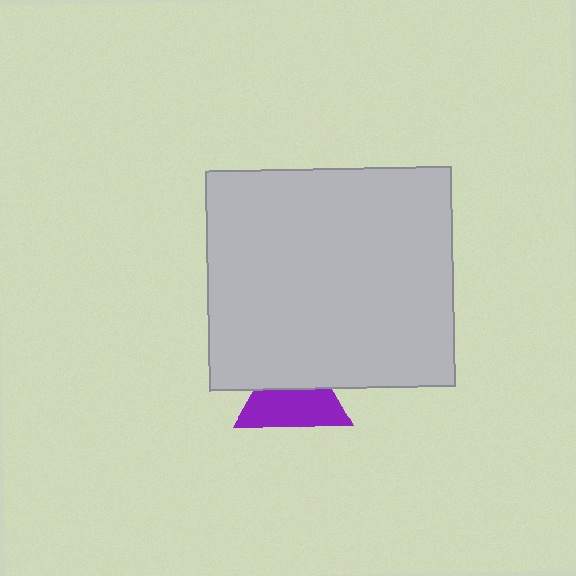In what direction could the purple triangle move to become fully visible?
The purple triangle could move down. That would shift it out from behind the light gray rectangle entirely.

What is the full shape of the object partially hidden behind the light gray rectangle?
The partially hidden object is a purple triangle.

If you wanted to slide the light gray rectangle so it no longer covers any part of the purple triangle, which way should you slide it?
Slide it up — that is the most direct way to separate the two shapes.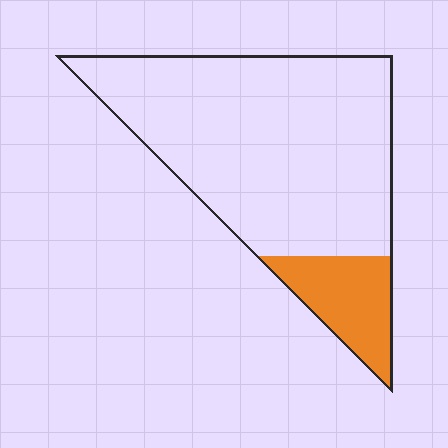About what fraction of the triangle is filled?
About one sixth (1/6).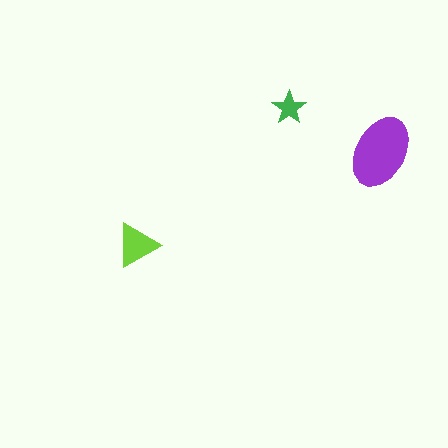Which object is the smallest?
The green star.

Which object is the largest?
The purple ellipse.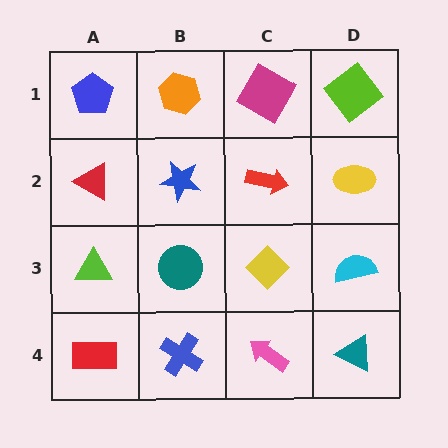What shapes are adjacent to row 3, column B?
A blue star (row 2, column B), a blue cross (row 4, column B), a lime triangle (row 3, column A), a yellow diamond (row 3, column C).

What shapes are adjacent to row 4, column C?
A yellow diamond (row 3, column C), a blue cross (row 4, column B), a teal triangle (row 4, column D).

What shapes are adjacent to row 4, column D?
A cyan semicircle (row 3, column D), a pink arrow (row 4, column C).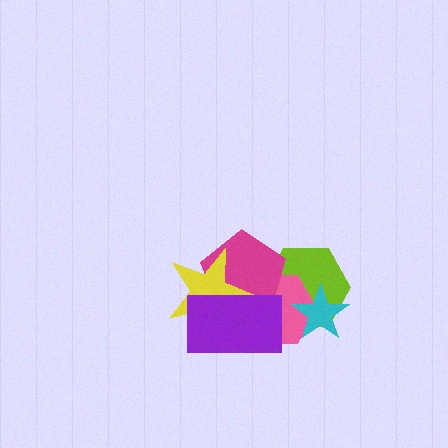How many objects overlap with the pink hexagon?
5 objects overlap with the pink hexagon.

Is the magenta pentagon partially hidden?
Yes, it is partially covered by another shape.